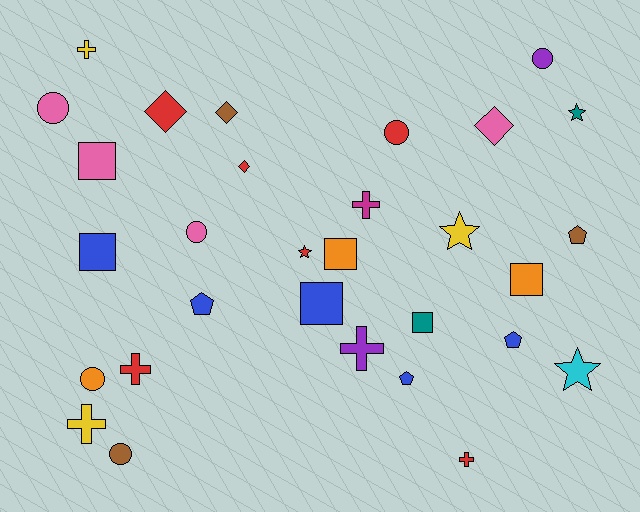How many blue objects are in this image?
There are 5 blue objects.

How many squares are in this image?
There are 6 squares.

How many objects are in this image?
There are 30 objects.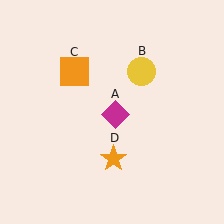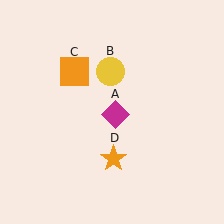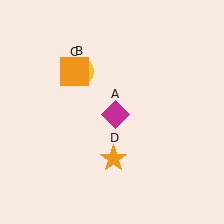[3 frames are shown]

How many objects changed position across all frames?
1 object changed position: yellow circle (object B).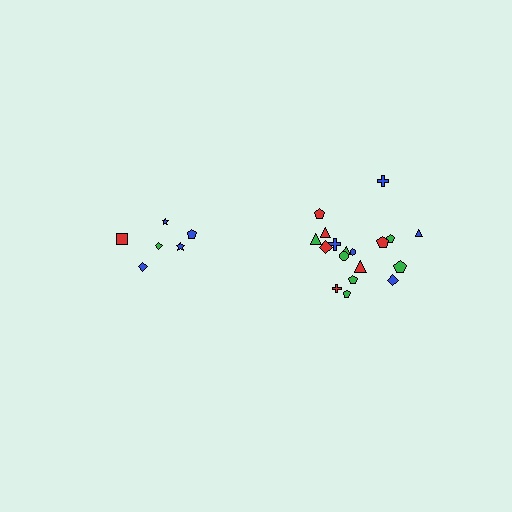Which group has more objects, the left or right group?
The right group.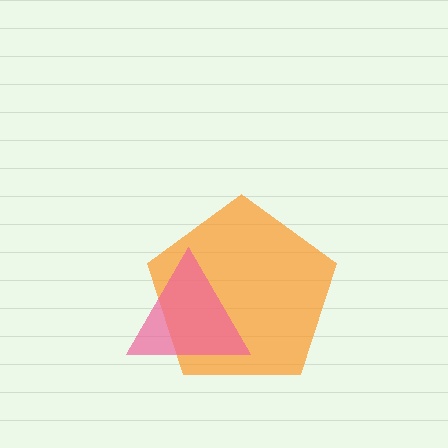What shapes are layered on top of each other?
The layered shapes are: an orange pentagon, a pink triangle.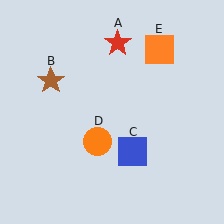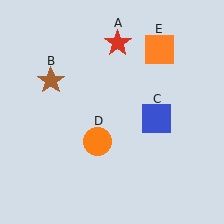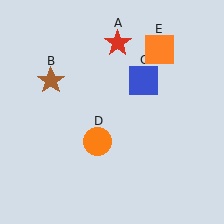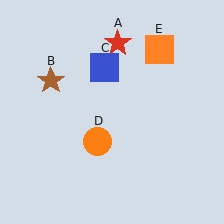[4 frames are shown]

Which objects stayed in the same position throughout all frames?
Red star (object A) and brown star (object B) and orange circle (object D) and orange square (object E) remained stationary.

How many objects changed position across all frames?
1 object changed position: blue square (object C).